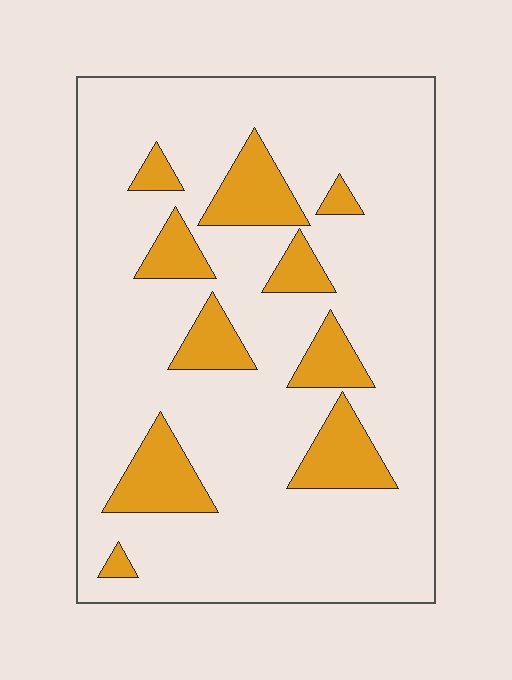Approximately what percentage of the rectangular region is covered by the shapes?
Approximately 20%.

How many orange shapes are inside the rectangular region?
10.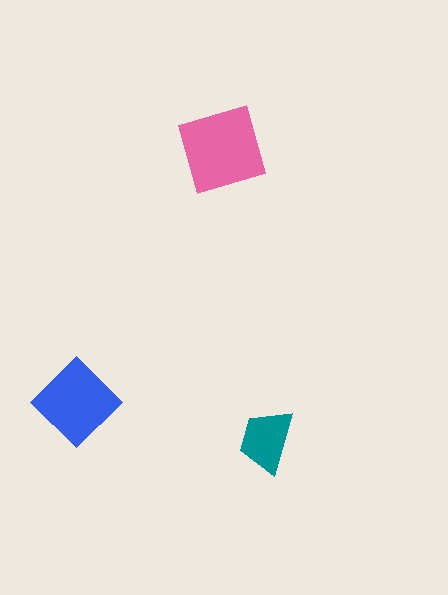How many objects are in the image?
There are 3 objects in the image.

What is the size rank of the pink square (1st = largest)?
1st.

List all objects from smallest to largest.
The teal trapezoid, the blue diamond, the pink square.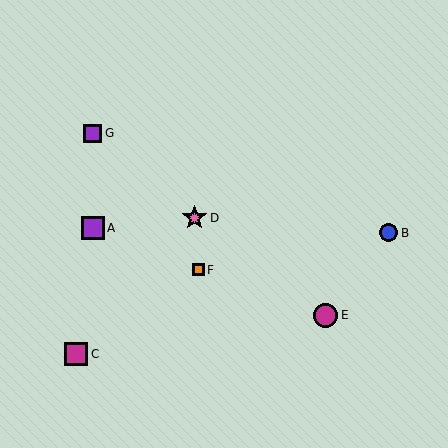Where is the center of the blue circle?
The center of the blue circle is at (389, 233).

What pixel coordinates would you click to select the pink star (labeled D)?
Click at (195, 218) to select the pink star D.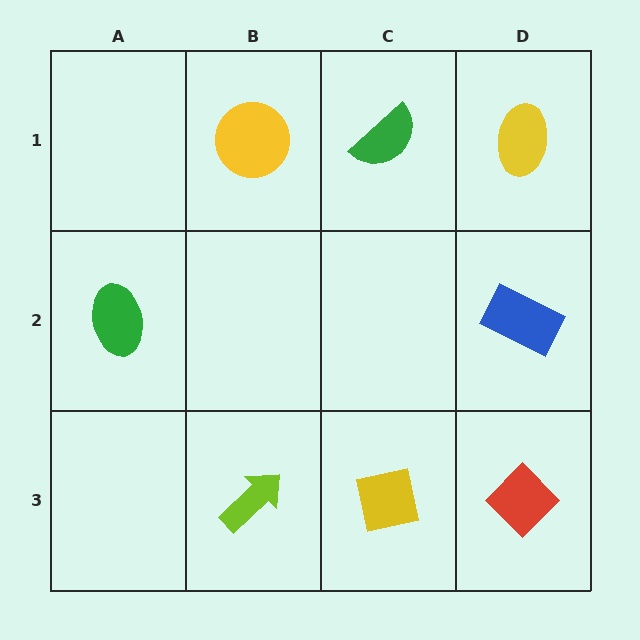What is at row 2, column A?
A green ellipse.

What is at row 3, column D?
A red diamond.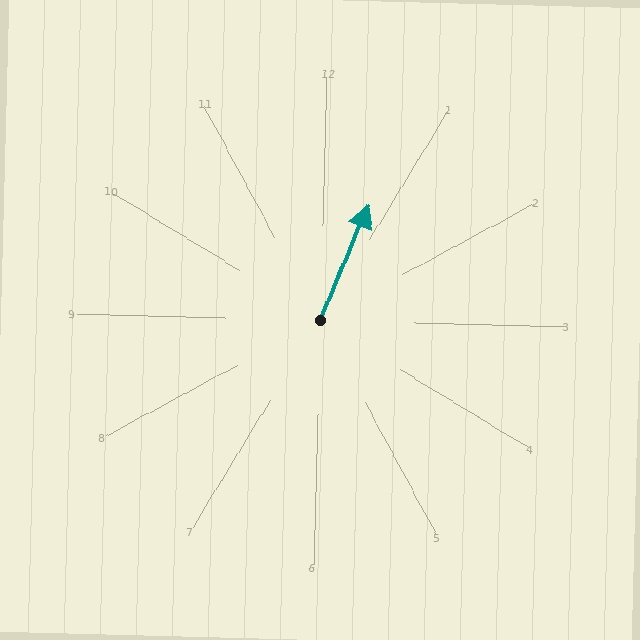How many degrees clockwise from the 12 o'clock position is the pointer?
Approximately 22 degrees.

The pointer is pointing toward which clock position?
Roughly 1 o'clock.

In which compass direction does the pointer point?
North.